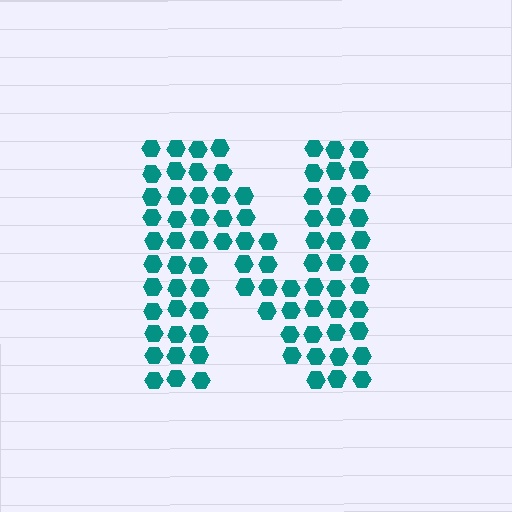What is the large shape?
The large shape is the letter N.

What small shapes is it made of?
It is made of small hexagons.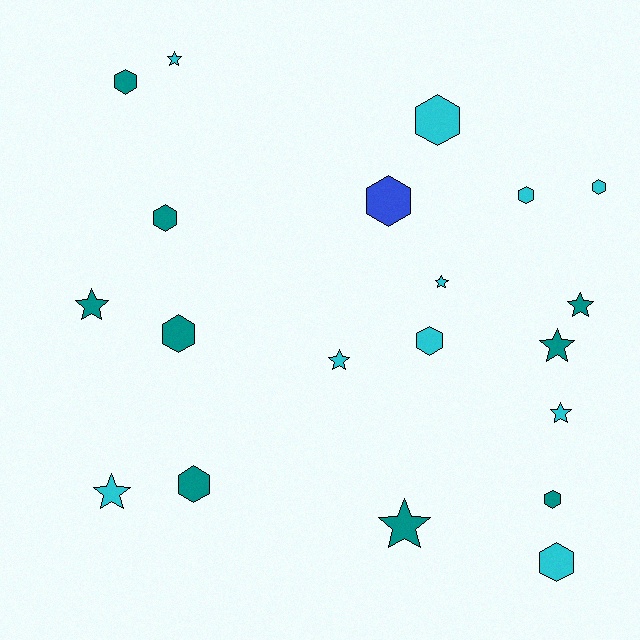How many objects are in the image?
There are 20 objects.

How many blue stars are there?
There are no blue stars.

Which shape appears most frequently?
Hexagon, with 11 objects.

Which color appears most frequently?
Cyan, with 10 objects.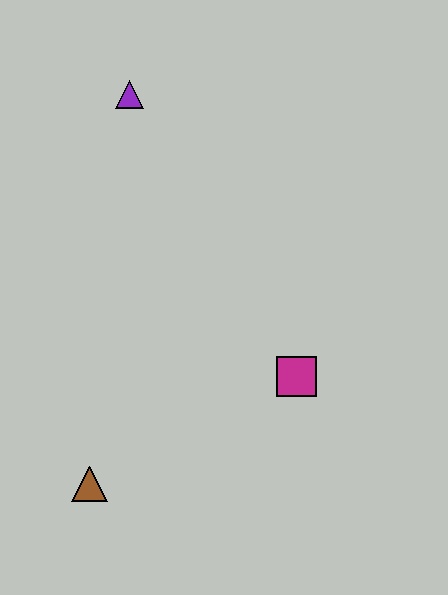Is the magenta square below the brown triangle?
No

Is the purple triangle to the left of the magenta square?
Yes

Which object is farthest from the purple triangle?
The brown triangle is farthest from the purple triangle.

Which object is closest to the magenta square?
The brown triangle is closest to the magenta square.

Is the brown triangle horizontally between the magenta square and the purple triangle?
No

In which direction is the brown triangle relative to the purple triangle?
The brown triangle is below the purple triangle.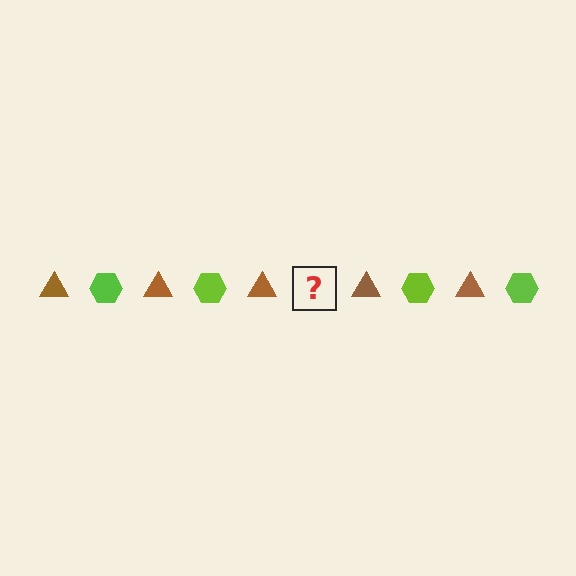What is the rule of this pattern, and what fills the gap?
The rule is that the pattern alternates between brown triangle and lime hexagon. The gap should be filled with a lime hexagon.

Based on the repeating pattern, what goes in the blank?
The blank should be a lime hexagon.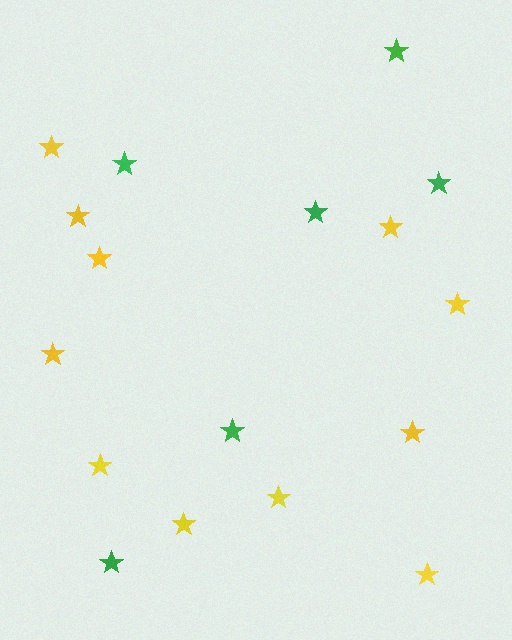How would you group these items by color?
There are 2 groups: one group of yellow stars (11) and one group of green stars (6).